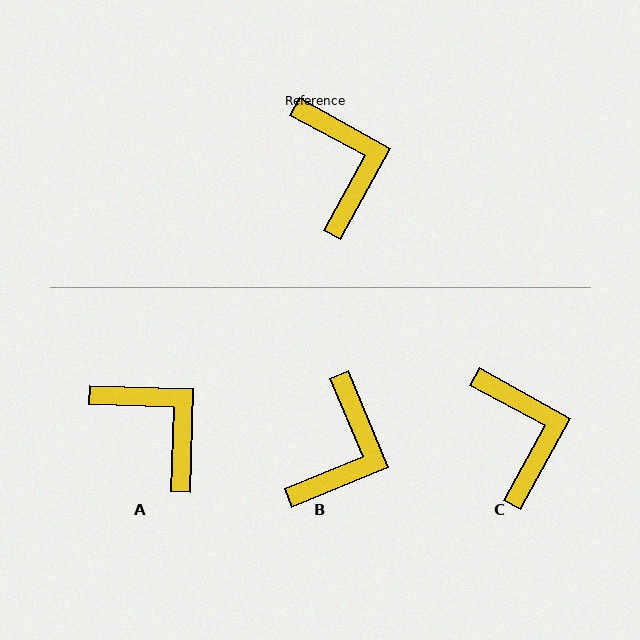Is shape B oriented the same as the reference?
No, it is off by about 39 degrees.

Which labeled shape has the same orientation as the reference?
C.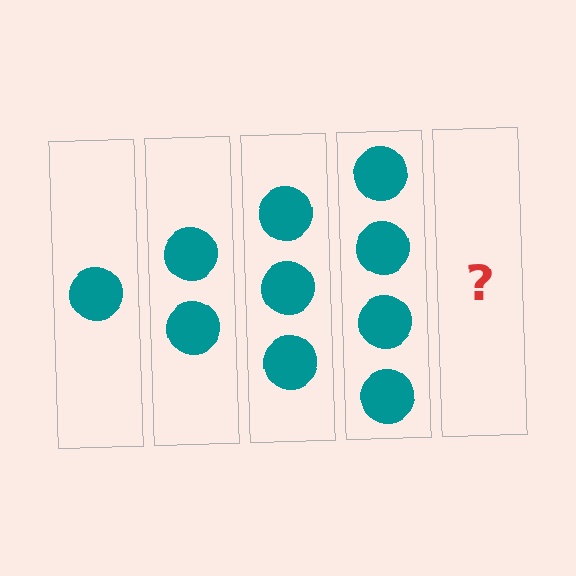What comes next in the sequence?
The next element should be 5 circles.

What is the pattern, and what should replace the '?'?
The pattern is that each step adds one more circle. The '?' should be 5 circles.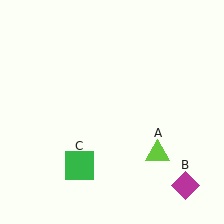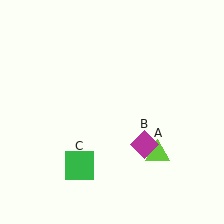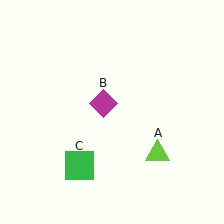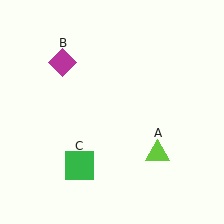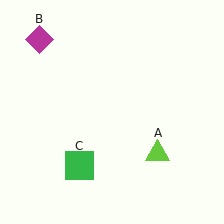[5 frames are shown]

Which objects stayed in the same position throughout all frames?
Lime triangle (object A) and green square (object C) remained stationary.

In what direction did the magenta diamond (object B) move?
The magenta diamond (object B) moved up and to the left.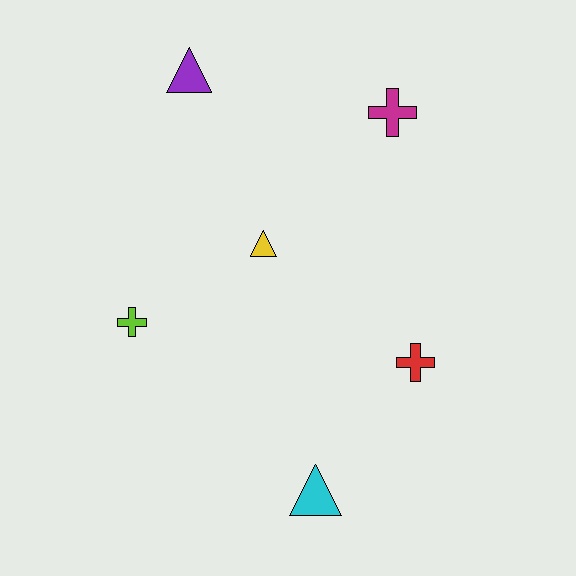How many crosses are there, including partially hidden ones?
There are 3 crosses.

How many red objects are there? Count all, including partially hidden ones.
There is 1 red object.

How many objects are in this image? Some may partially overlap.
There are 6 objects.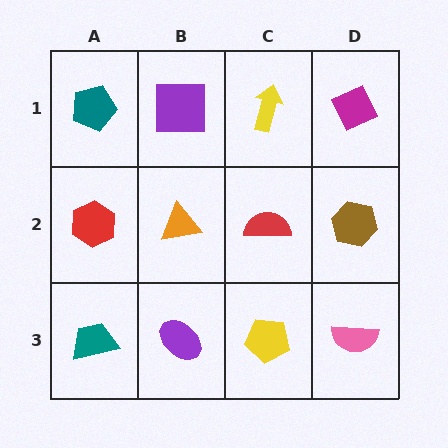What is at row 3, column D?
A pink semicircle.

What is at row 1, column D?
A magenta diamond.